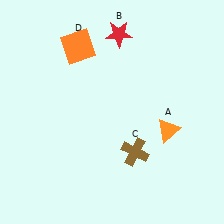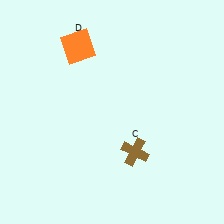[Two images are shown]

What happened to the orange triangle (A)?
The orange triangle (A) was removed in Image 2. It was in the bottom-right area of Image 1.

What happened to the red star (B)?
The red star (B) was removed in Image 2. It was in the top-right area of Image 1.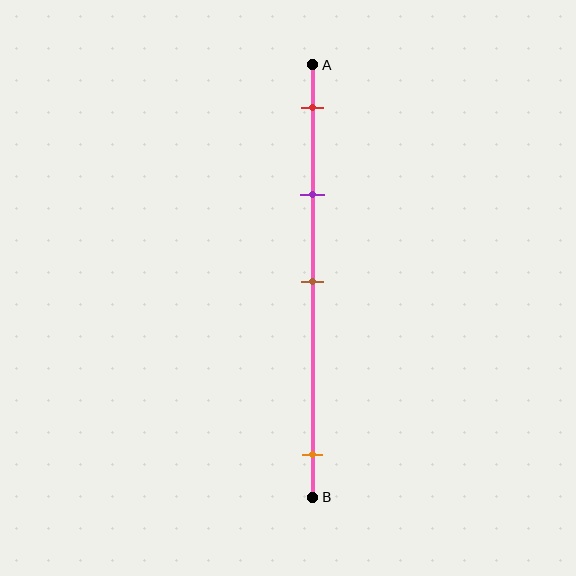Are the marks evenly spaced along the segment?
No, the marks are not evenly spaced.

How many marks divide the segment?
There are 4 marks dividing the segment.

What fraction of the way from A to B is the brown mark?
The brown mark is approximately 50% (0.5) of the way from A to B.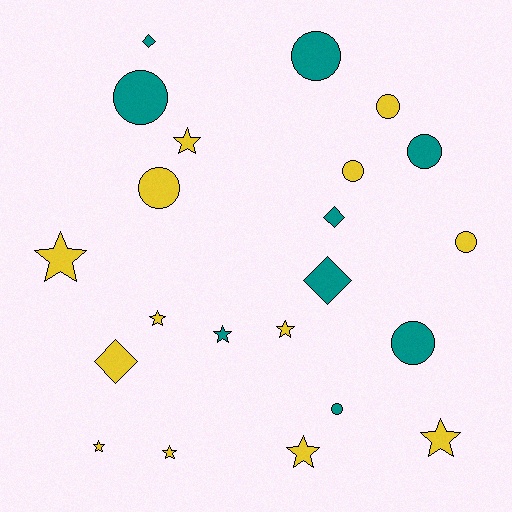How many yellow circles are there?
There are 4 yellow circles.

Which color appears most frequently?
Yellow, with 13 objects.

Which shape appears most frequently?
Star, with 9 objects.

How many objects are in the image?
There are 22 objects.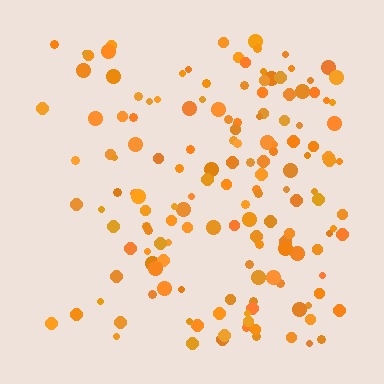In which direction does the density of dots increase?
From left to right, with the right side densest.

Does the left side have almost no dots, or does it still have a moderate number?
Still a moderate number, just noticeably fewer than the right.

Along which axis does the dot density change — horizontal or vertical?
Horizontal.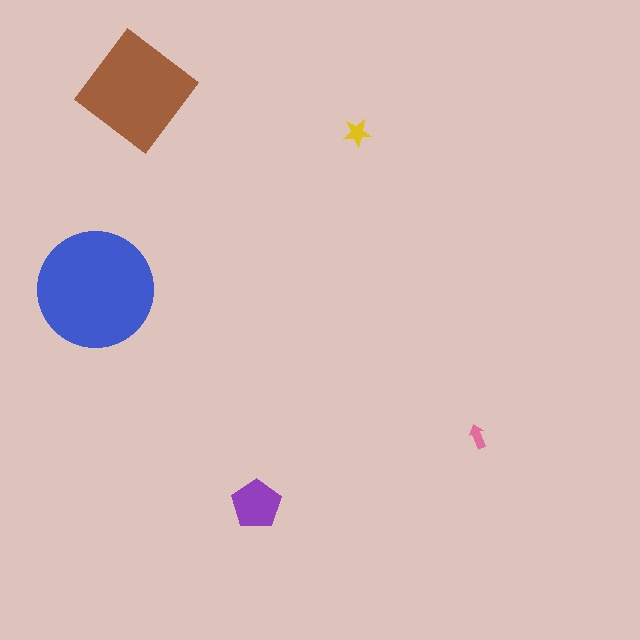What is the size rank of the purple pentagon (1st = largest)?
3rd.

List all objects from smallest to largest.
The pink arrow, the yellow star, the purple pentagon, the brown diamond, the blue circle.